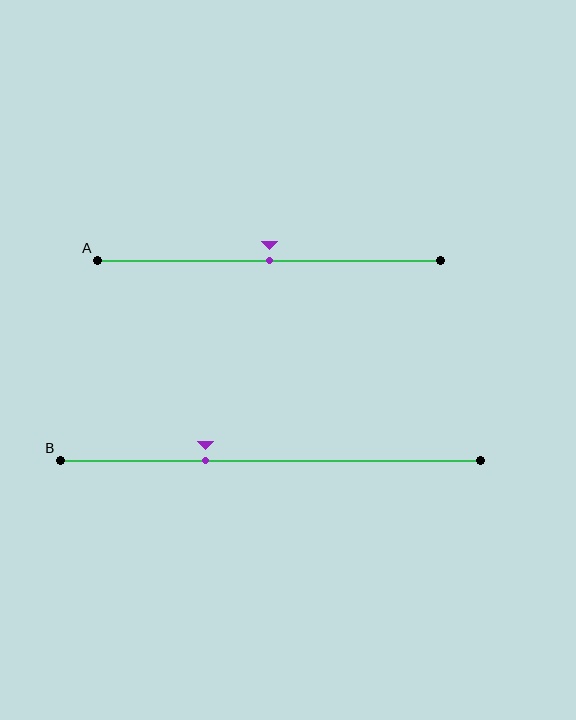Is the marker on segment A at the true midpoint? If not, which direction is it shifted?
Yes, the marker on segment A is at the true midpoint.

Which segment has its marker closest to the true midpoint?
Segment A has its marker closest to the true midpoint.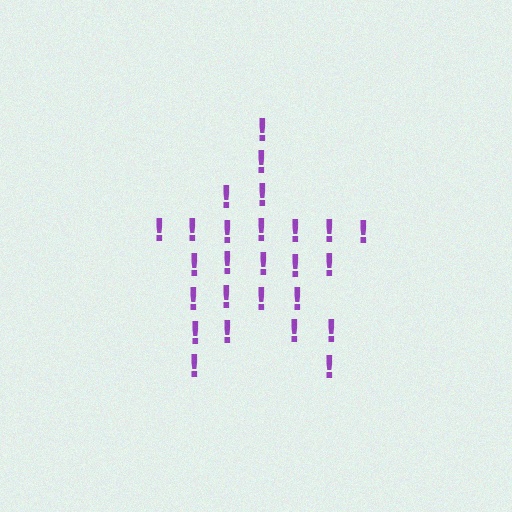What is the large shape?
The large shape is a star.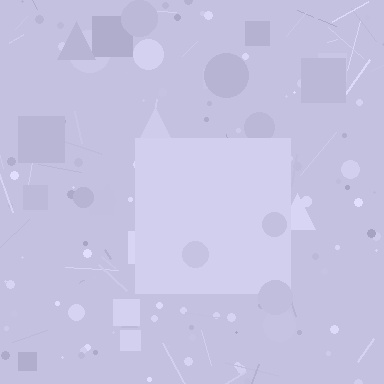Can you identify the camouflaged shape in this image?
The camouflaged shape is a square.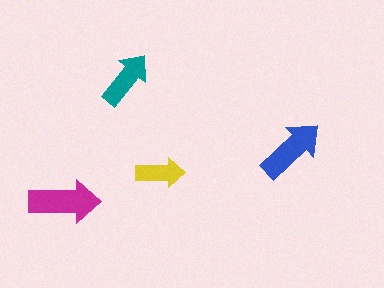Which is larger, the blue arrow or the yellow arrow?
The blue one.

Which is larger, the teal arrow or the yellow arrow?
The teal one.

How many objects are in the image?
There are 4 objects in the image.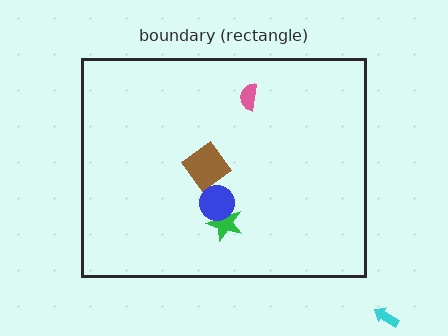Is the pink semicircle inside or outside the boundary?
Inside.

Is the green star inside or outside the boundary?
Inside.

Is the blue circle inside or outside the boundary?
Inside.